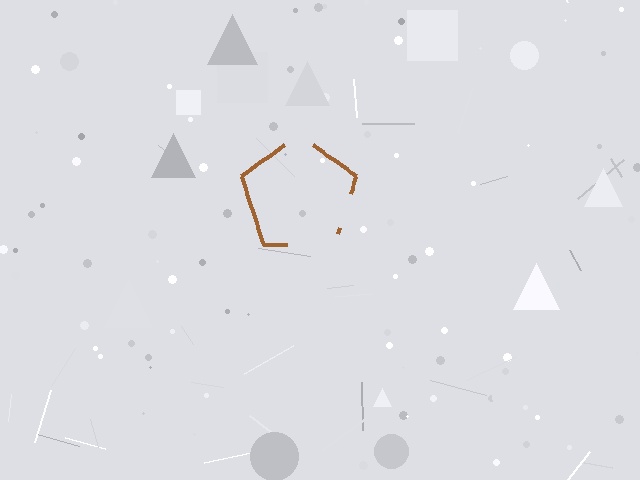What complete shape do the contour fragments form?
The contour fragments form a pentagon.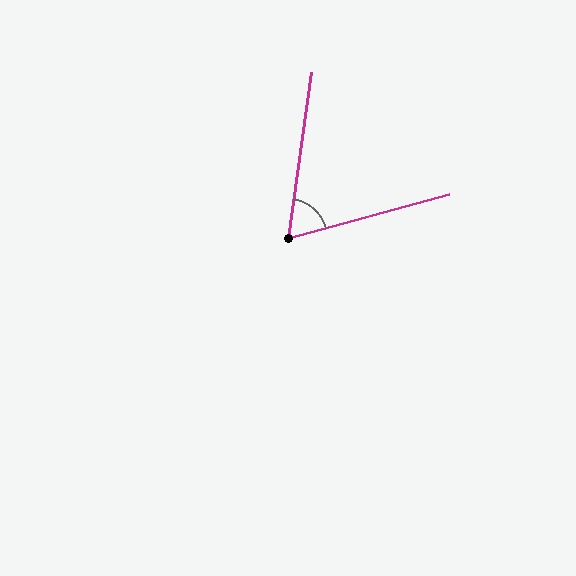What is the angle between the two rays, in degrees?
Approximately 67 degrees.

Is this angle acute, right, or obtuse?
It is acute.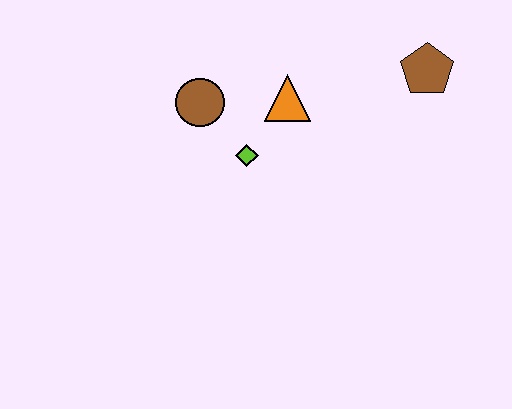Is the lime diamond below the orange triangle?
Yes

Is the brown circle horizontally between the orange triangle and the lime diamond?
No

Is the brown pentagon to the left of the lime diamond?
No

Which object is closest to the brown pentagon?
The orange triangle is closest to the brown pentagon.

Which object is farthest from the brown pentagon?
The brown circle is farthest from the brown pentagon.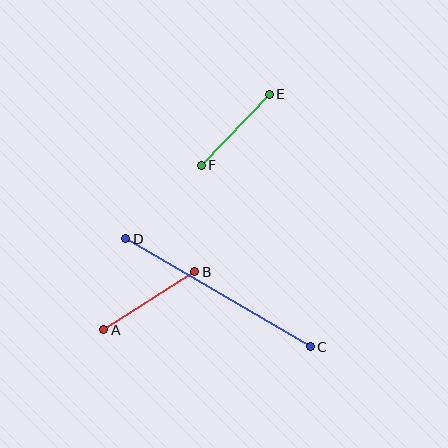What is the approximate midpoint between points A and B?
The midpoint is at approximately (149, 301) pixels.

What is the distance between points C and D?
The distance is approximately 214 pixels.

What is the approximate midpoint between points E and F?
The midpoint is at approximately (235, 130) pixels.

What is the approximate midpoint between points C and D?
The midpoint is at approximately (218, 293) pixels.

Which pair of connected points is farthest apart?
Points C and D are farthest apart.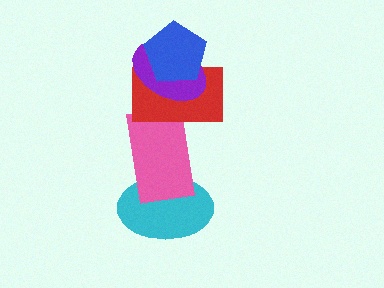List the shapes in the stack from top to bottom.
From top to bottom: the blue pentagon, the purple ellipse, the red rectangle, the pink rectangle, the cyan ellipse.